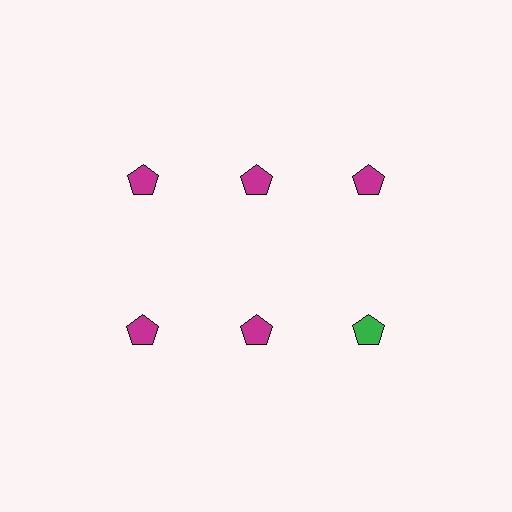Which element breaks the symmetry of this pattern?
The green pentagon in the second row, center column breaks the symmetry. All other shapes are magenta pentagons.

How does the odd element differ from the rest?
It has a different color: green instead of magenta.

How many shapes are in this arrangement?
There are 6 shapes arranged in a grid pattern.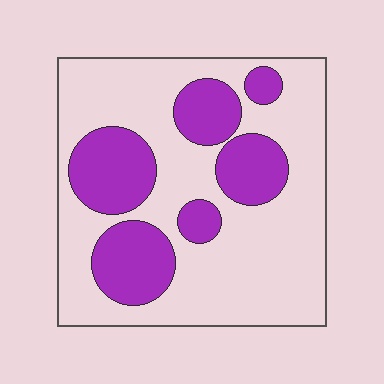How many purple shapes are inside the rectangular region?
6.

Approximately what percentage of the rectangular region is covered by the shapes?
Approximately 30%.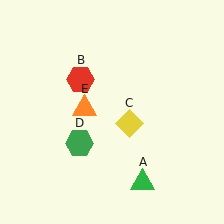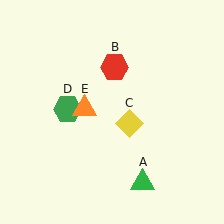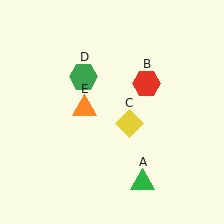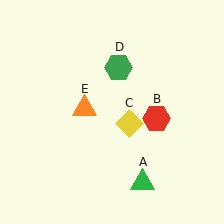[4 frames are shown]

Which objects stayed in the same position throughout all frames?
Green triangle (object A) and yellow diamond (object C) and orange triangle (object E) remained stationary.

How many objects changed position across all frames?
2 objects changed position: red hexagon (object B), green hexagon (object D).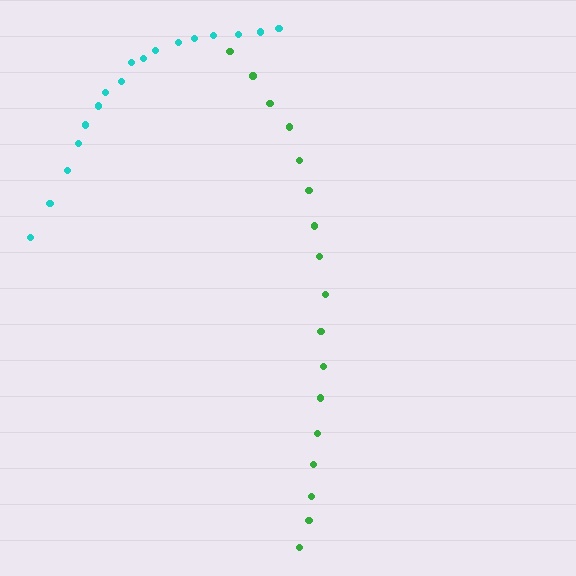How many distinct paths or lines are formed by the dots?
There are 2 distinct paths.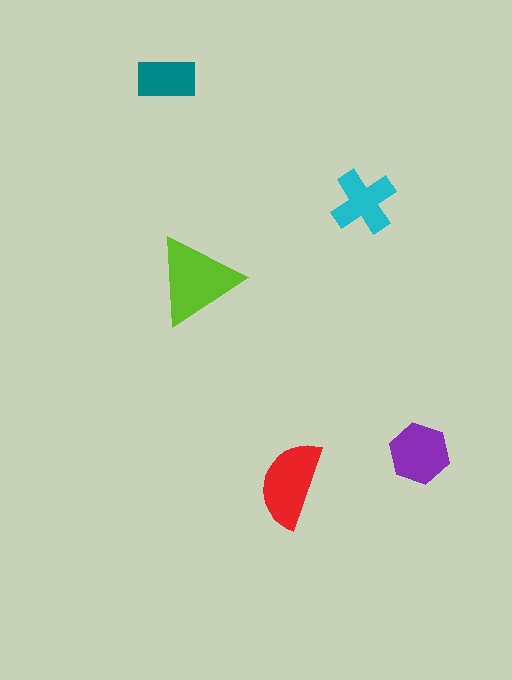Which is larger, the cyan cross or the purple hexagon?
The purple hexagon.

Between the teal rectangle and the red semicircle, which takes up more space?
The red semicircle.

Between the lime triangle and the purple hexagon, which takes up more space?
The lime triangle.